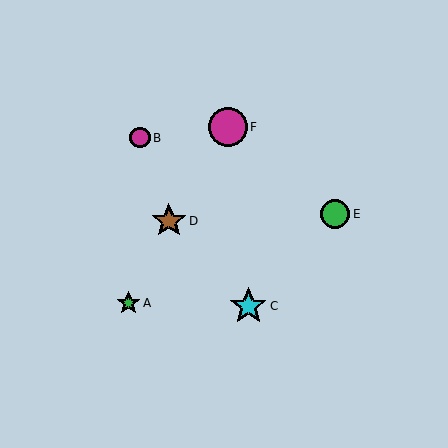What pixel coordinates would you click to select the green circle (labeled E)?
Click at (335, 214) to select the green circle E.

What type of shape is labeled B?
Shape B is a magenta circle.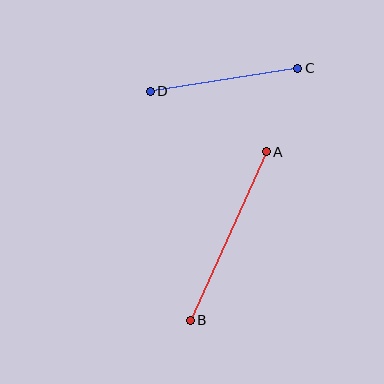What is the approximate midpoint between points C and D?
The midpoint is at approximately (224, 80) pixels.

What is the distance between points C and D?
The distance is approximately 149 pixels.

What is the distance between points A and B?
The distance is approximately 185 pixels.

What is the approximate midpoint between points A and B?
The midpoint is at approximately (228, 236) pixels.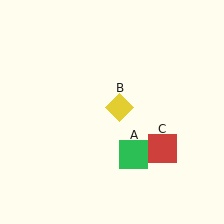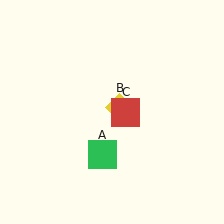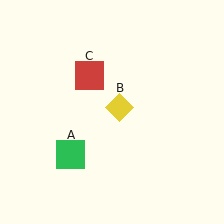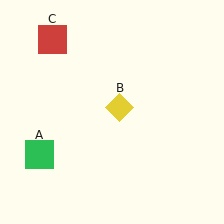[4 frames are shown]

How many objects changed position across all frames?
2 objects changed position: green square (object A), red square (object C).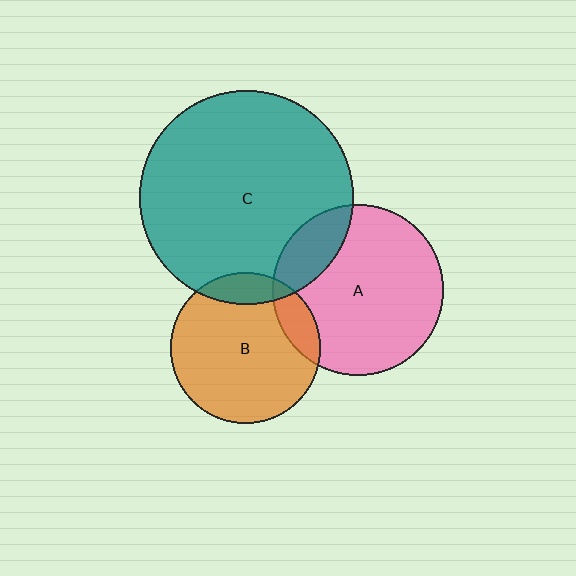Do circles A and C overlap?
Yes.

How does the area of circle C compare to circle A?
Approximately 1.6 times.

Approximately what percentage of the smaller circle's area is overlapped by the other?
Approximately 20%.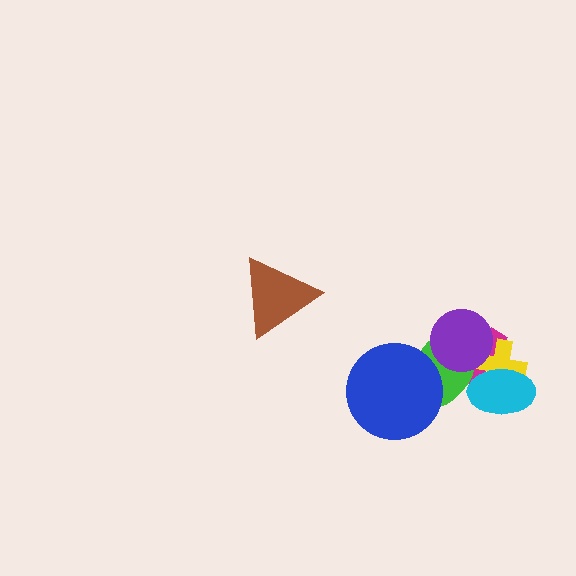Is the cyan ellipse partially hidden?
Yes, it is partially covered by another shape.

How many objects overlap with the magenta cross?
4 objects overlap with the magenta cross.